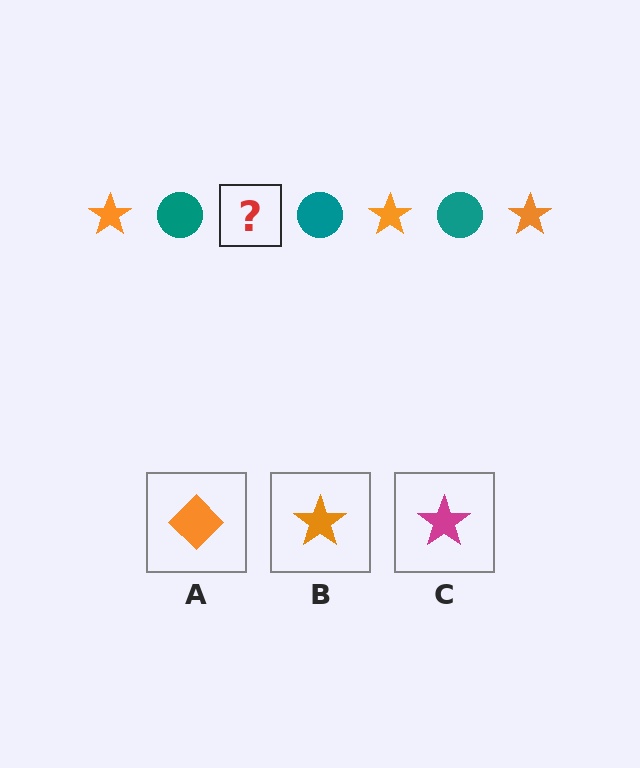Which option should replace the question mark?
Option B.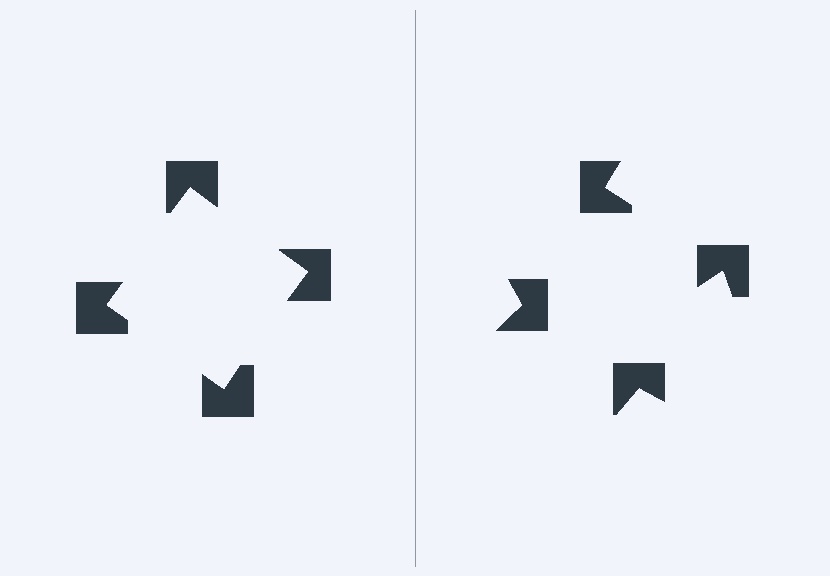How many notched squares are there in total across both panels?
8 — 4 on each side.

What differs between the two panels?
The notched squares are positioned identically on both sides; only the wedge orientations differ. On the left they align to a square; on the right they are misaligned.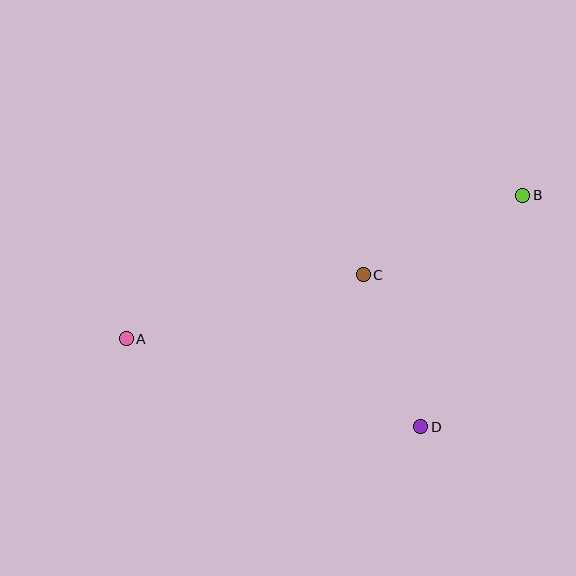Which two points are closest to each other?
Points C and D are closest to each other.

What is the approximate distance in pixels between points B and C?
The distance between B and C is approximately 178 pixels.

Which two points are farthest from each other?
Points A and B are farthest from each other.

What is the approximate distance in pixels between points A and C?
The distance between A and C is approximately 246 pixels.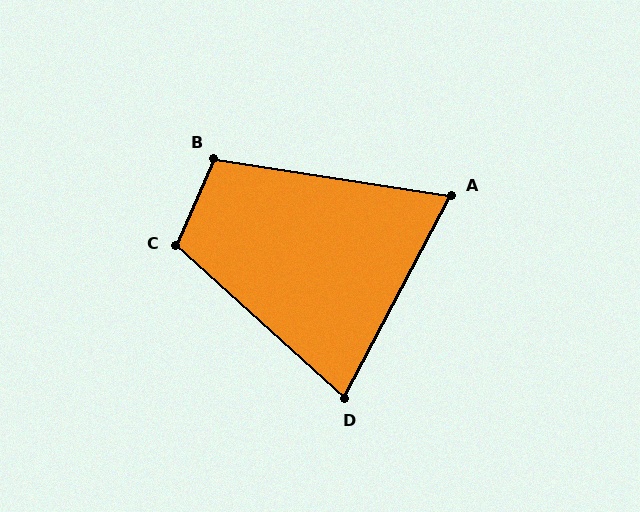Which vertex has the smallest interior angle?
A, at approximately 71 degrees.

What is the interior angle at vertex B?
Approximately 104 degrees (obtuse).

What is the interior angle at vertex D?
Approximately 76 degrees (acute).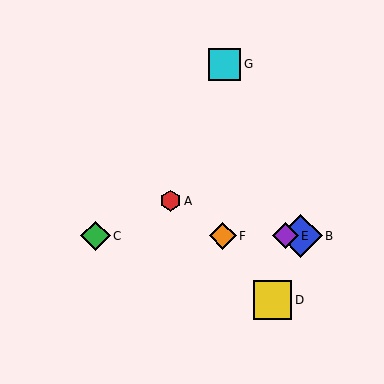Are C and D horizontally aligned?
No, C is at y≈236 and D is at y≈300.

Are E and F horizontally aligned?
Yes, both are at y≈236.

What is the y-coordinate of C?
Object C is at y≈236.